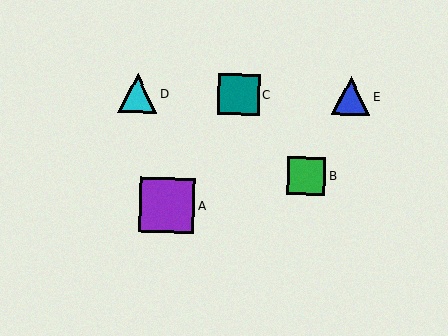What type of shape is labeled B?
Shape B is a green square.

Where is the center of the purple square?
The center of the purple square is at (167, 205).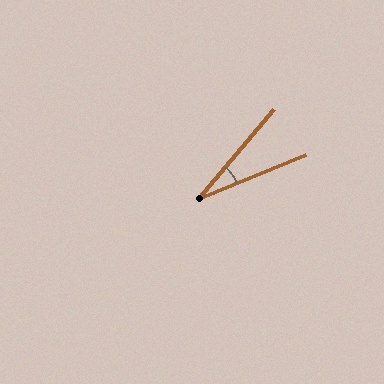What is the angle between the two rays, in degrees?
Approximately 28 degrees.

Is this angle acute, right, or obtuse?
It is acute.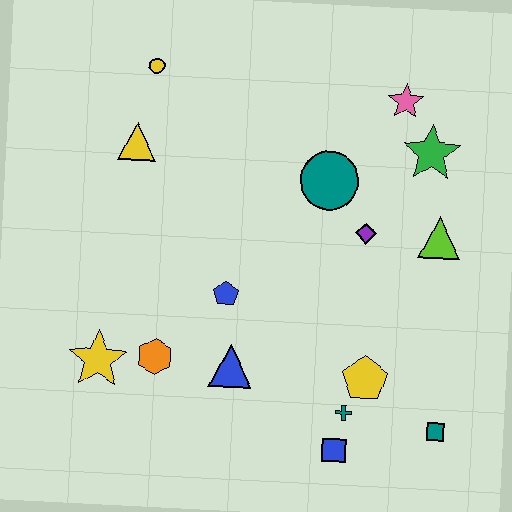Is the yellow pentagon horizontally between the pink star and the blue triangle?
Yes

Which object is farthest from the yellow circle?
The teal square is farthest from the yellow circle.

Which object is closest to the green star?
The pink star is closest to the green star.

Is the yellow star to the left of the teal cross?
Yes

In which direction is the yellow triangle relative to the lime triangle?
The yellow triangle is to the left of the lime triangle.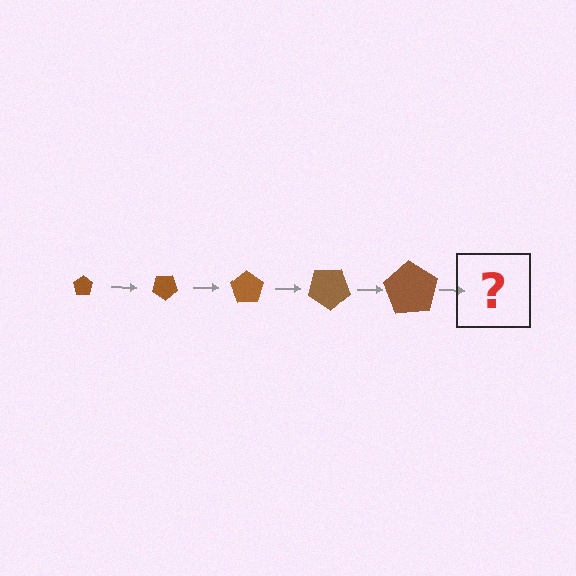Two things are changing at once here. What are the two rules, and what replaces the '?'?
The two rules are that the pentagon grows larger each step and it rotates 35 degrees each step. The '?' should be a pentagon, larger than the previous one and rotated 175 degrees from the start.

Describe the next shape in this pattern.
It should be a pentagon, larger than the previous one and rotated 175 degrees from the start.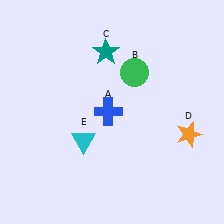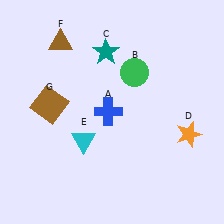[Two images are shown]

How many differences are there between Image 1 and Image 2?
There are 2 differences between the two images.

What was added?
A brown triangle (F), a brown square (G) were added in Image 2.